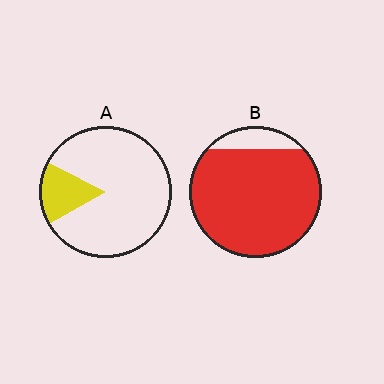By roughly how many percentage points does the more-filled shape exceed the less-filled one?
By roughly 70 percentage points (B over A).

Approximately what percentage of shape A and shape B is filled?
A is approximately 15% and B is approximately 90%.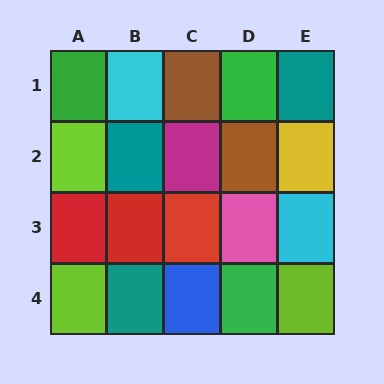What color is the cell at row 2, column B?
Teal.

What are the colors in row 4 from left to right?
Lime, teal, blue, green, lime.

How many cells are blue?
1 cell is blue.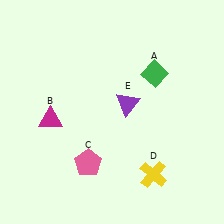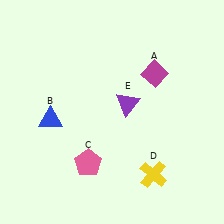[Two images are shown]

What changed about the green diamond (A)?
In Image 1, A is green. In Image 2, it changed to magenta.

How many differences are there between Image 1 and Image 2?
There are 2 differences between the two images.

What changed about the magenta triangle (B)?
In Image 1, B is magenta. In Image 2, it changed to blue.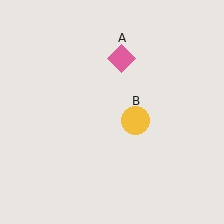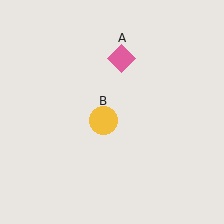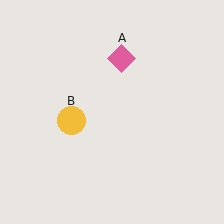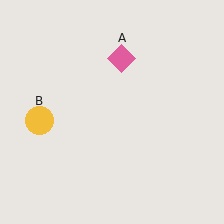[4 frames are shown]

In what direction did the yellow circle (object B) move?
The yellow circle (object B) moved left.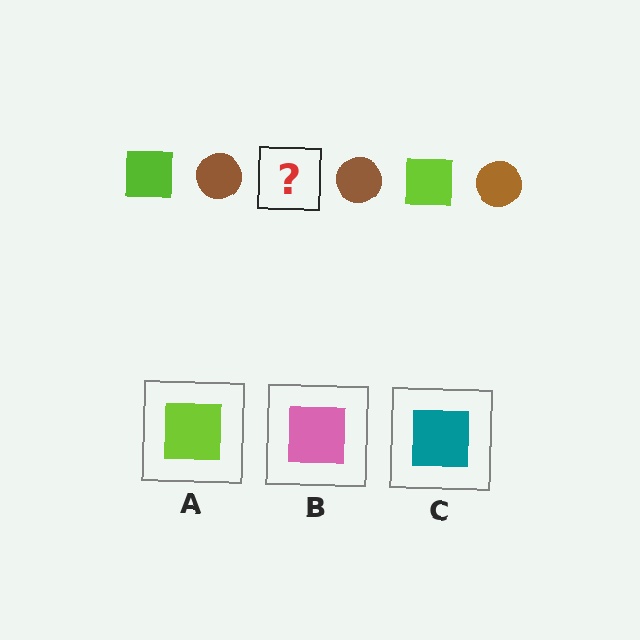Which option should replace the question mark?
Option A.